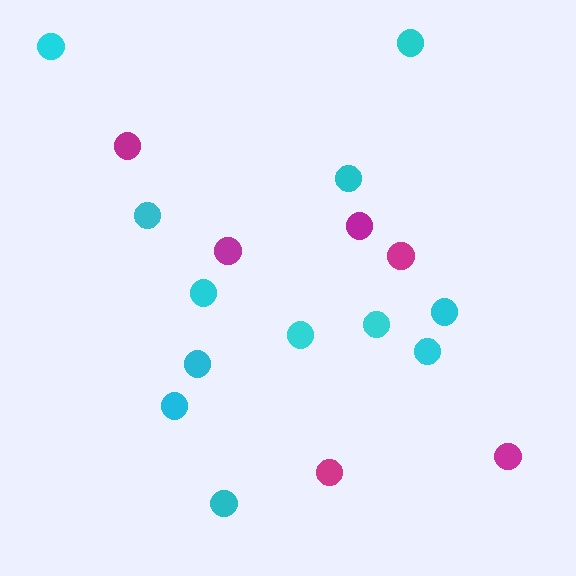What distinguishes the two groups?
There are 2 groups: one group of magenta circles (6) and one group of cyan circles (12).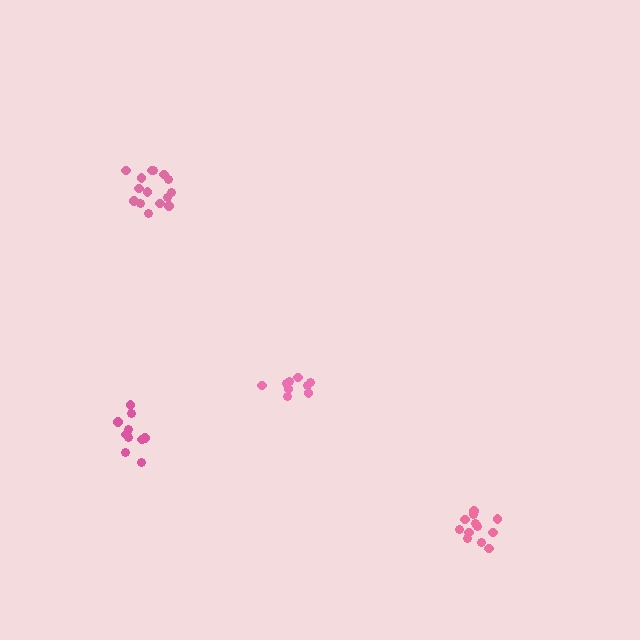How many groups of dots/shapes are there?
There are 4 groups.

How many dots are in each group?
Group 1: 12 dots, Group 2: 9 dots, Group 3: 10 dots, Group 4: 15 dots (46 total).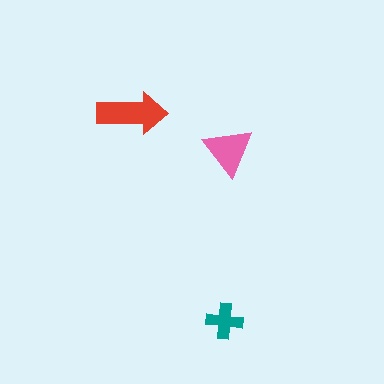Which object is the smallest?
The teal cross.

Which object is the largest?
The red arrow.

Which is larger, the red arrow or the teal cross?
The red arrow.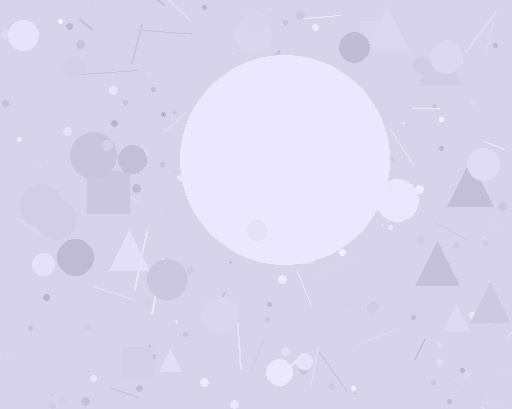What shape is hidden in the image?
A circle is hidden in the image.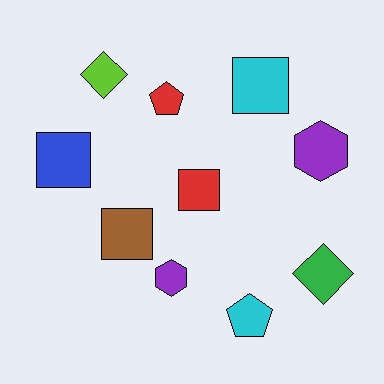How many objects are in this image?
There are 10 objects.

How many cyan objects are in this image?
There are 2 cyan objects.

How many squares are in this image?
There are 4 squares.